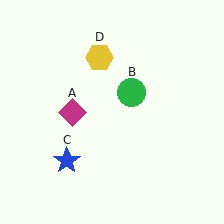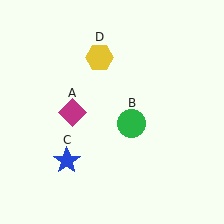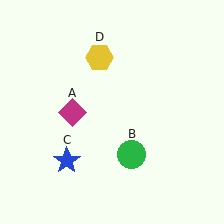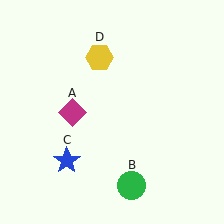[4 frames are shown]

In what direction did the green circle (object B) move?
The green circle (object B) moved down.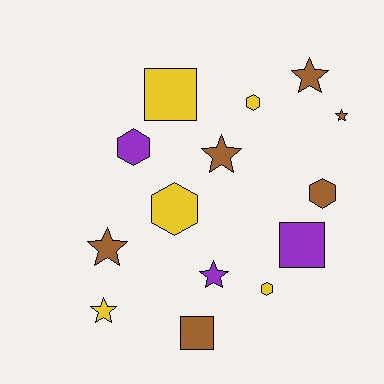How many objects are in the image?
There are 14 objects.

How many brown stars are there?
There are 4 brown stars.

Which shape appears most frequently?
Star, with 6 objects.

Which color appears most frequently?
Brown, with 6 objects.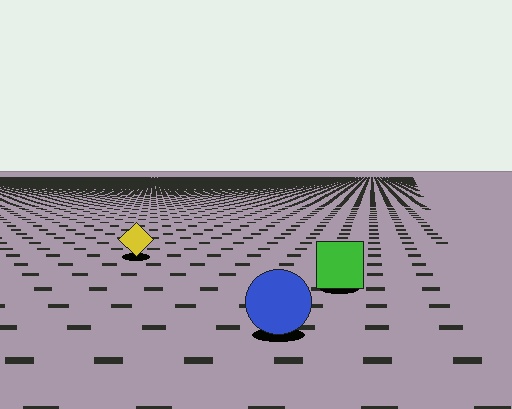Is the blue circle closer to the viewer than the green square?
Yes. The blue circle is closer — you can tell from the texture gradient: the ground texture is coarser near it.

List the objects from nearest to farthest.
From nearest to farthest: the blue circle, the green square, the yellow diamond.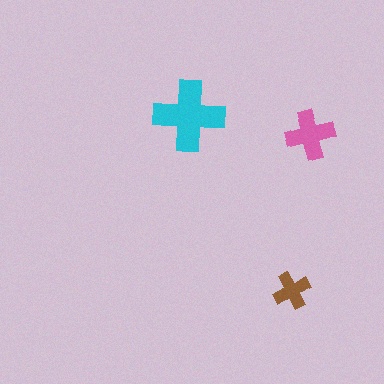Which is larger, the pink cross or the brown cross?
The pink one.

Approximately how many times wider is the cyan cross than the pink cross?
About 1.5 times wider.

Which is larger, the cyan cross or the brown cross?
The cyan one.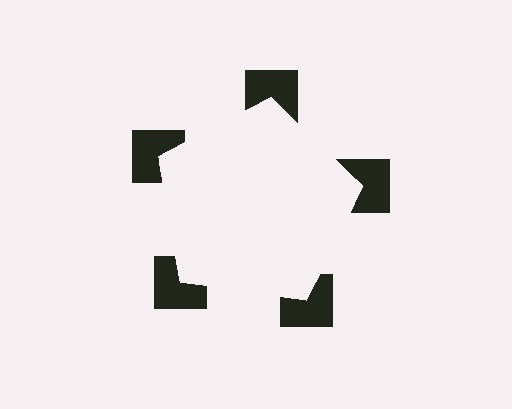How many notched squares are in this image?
There are 5 — one at each vertex of the illusory pentagon.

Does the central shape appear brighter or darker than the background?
It typically appears slightly brighter than the background, even though no actual brightness change is drawn.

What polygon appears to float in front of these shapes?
An illusory pentagon — its edges are inferred from the aligned wedge cuts in the notched squares, not physically drawn.